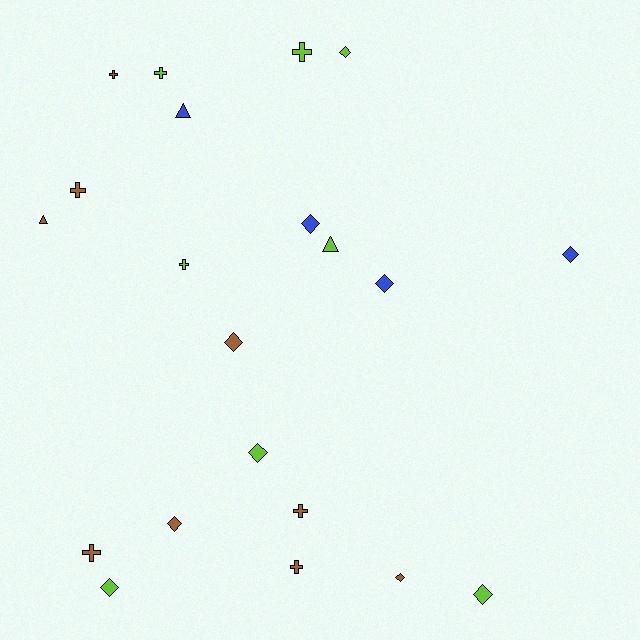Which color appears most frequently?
Brown, with 9 objects.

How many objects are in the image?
There are 21 objects.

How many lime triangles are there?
There is 1 lime triangle.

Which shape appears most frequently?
Diamond, with 10 objects.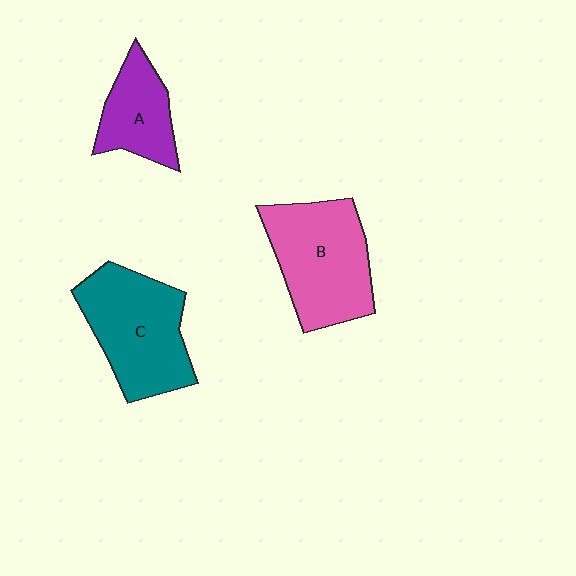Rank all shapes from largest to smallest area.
From largest to smallest: C (teal), B (pink), A (purple).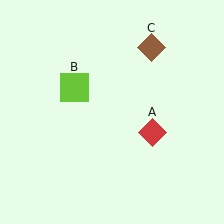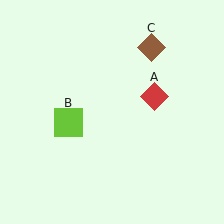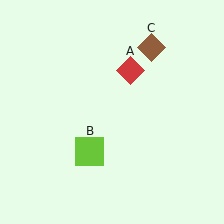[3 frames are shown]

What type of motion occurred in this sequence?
The red diamond (object A), lime square (object B) rotated counterclockwise around the center of the scene.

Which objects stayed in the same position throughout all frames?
Brown diamond (object C) remained stationary.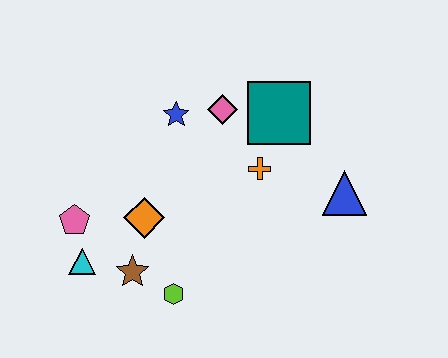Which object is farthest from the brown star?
The blue triangle is farthest from the brown star.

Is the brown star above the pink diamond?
No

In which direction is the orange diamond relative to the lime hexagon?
The orange diamond is above the lime hexagon.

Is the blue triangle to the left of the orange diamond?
No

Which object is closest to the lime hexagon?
The brown star is closest to the lime hexagon.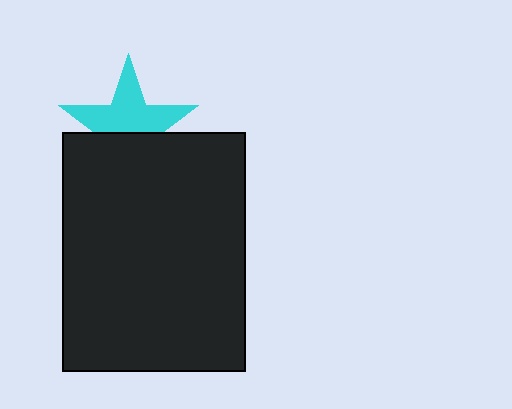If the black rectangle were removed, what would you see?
You would see the complete cyan star.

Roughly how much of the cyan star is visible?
About half of it is visible (roughly 58%).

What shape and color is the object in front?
The object in front is a black rectangle.